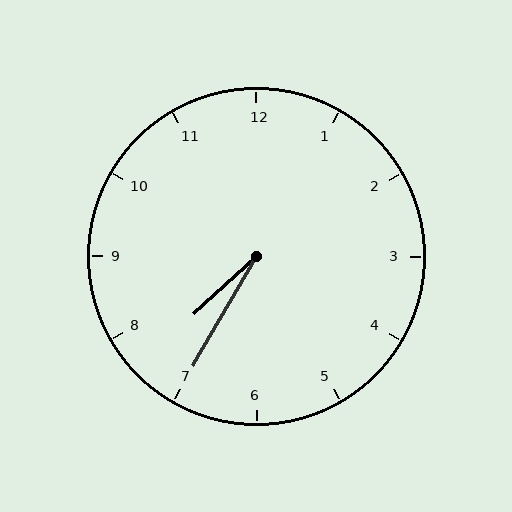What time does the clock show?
7:35.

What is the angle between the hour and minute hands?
Approximately 18 degrees.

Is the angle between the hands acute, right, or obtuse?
It is acute.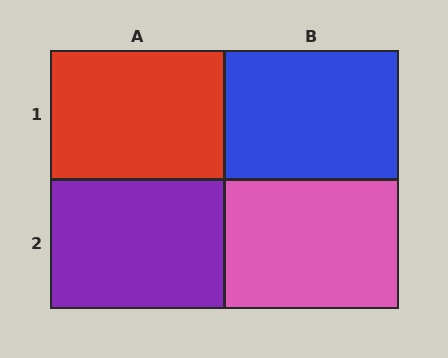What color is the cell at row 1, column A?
Red.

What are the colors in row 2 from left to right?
Purple, pink.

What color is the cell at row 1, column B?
Blue.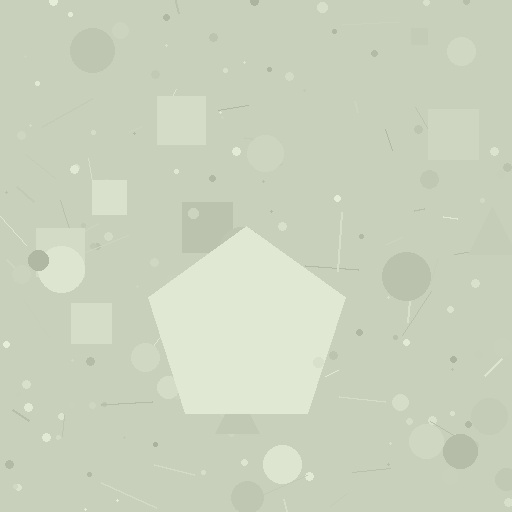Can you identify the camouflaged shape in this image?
The camouflaged shape is a pentagon.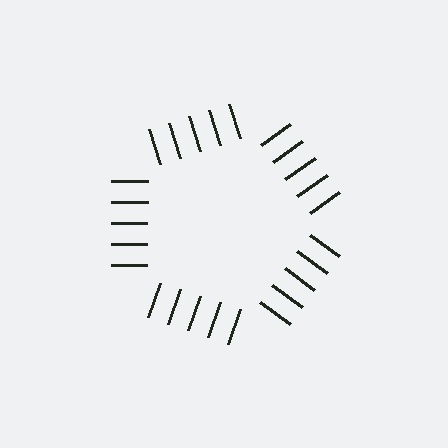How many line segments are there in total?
25 — 5 along each of the 5 edges.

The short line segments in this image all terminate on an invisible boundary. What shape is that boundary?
An illusory pentagon — the line segments terminate on its edges but no continuous stroke is drawn.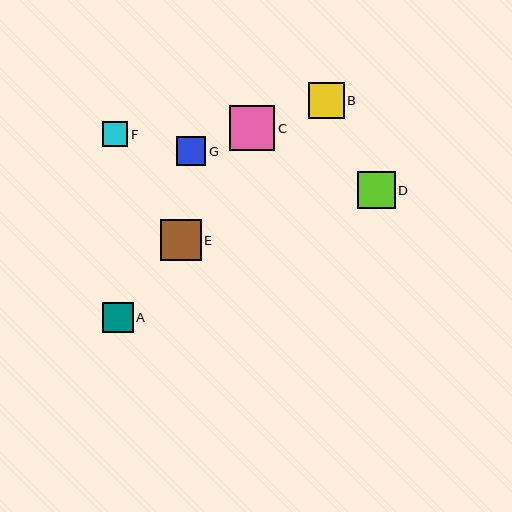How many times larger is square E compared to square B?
Square E is approximately 1.2 times the size of square B.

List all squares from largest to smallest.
From largest to smallest: C, E, D, B, A, G, F.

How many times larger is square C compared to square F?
Square C is approximately 1.8 times the size of square F.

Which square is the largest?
Square C is the largest with a size of approximately 45 pixels.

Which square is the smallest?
Square F is the smallest with a size of approximately 25 pixels.